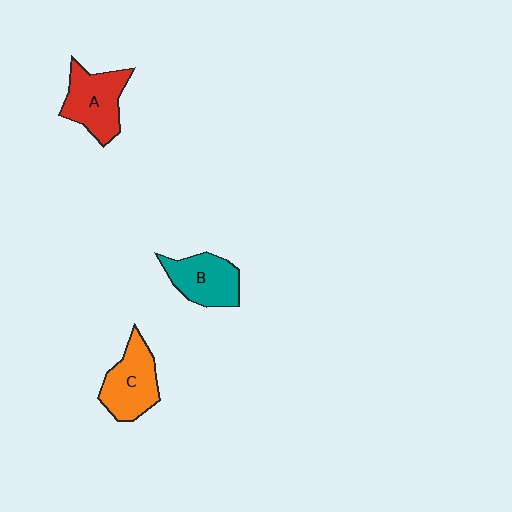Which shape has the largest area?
Shape A (red).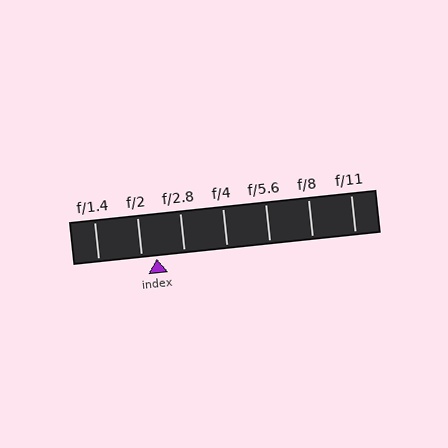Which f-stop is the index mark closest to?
The index mark is closest to f/2.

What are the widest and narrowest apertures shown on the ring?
The widest aperture shown is f/1.4 and the narrowest is f/11.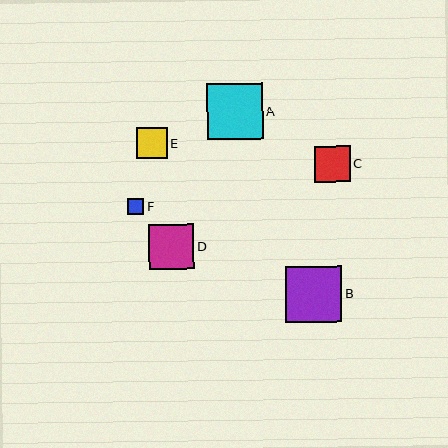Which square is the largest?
Square B is the largest with a size of approximately 56 pixels.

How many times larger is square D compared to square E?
Square D is approximately 1.5 times the size of square E.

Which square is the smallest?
Square F is the smallest with a size of approximately 17 pixels.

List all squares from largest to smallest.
From largest to smallest: B, A, D, C, E, F.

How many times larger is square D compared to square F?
Square D is approximately 2.7 times the size of square F.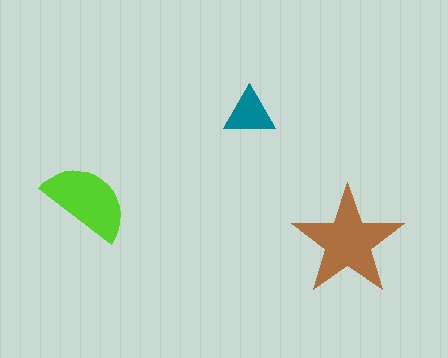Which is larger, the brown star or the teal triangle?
The brown star.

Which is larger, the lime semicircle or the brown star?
The brown star.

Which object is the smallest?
The teal triangle.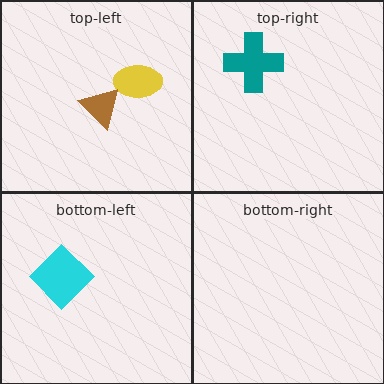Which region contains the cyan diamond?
The bottom-left region.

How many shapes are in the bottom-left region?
1.